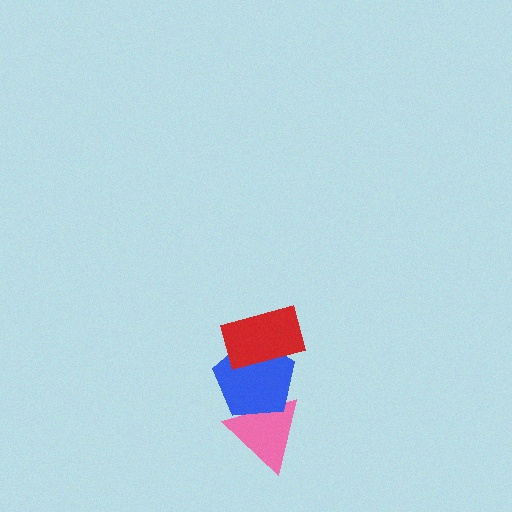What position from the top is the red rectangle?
The red rectangle is 1st from the top.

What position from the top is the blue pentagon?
The blue pentagon is 2nd from the top.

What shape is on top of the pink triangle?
The blue pentagon is on top of the pink triangle.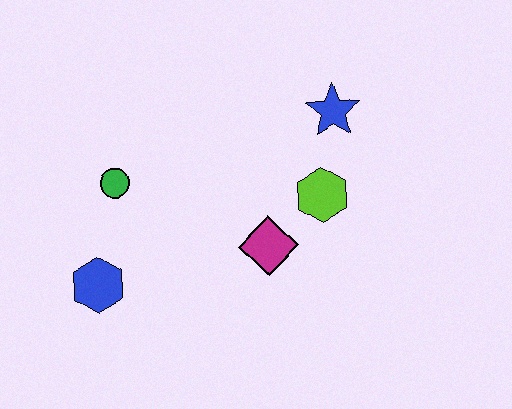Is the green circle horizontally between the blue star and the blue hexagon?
Yes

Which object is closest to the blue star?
The lime hexagon is closest to the blue star.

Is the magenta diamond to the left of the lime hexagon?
Yes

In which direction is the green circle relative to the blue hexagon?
The green circle is above the blue hexagon.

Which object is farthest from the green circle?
The blue star is farthest from the green circle.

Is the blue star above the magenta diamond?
Yes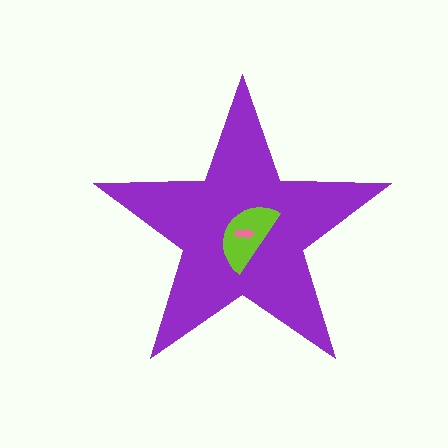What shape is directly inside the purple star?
The lime semicircle.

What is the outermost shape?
The purple star.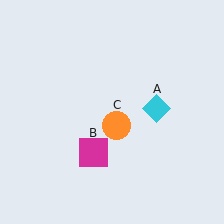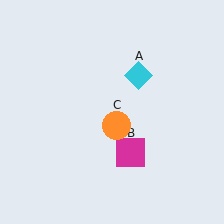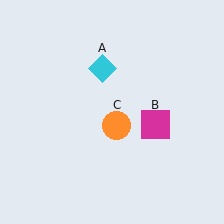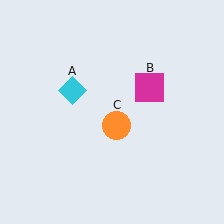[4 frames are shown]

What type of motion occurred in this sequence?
The cyan diamond (object A), magenta square (object B) rotated counterclockwise around the center of the scene.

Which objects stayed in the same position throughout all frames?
Orange circle (object C) remained stationary.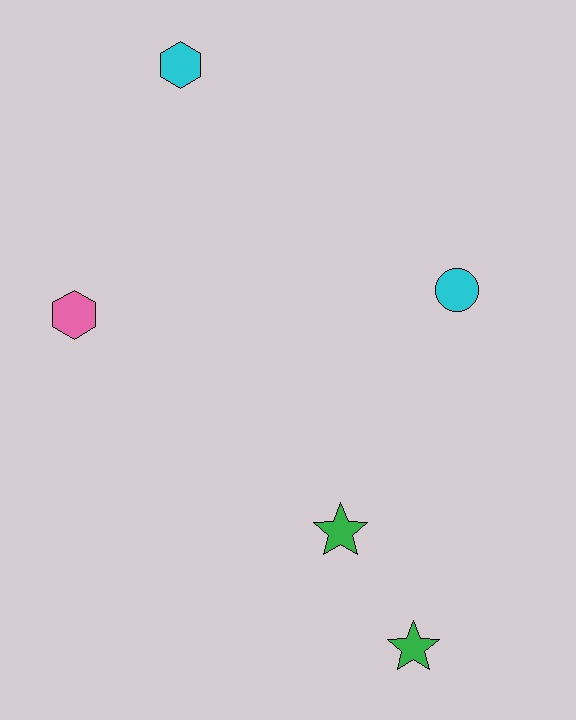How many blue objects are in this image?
There are no blue objects.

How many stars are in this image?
There are 2 stars.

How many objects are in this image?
There are 5 objects.